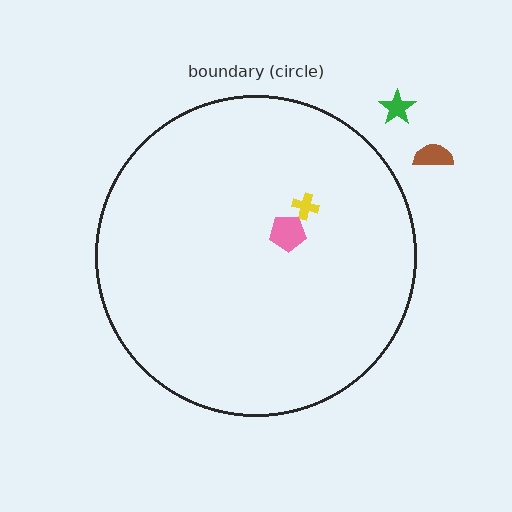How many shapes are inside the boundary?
2 inside, 2 outside.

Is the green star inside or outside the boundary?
Outside.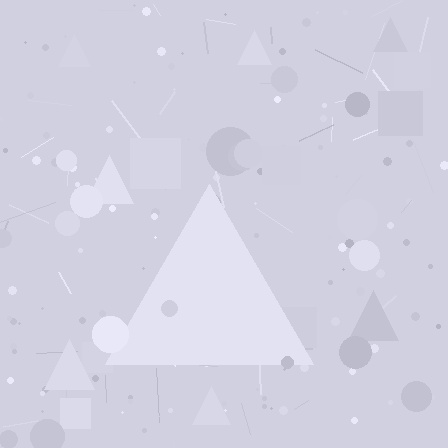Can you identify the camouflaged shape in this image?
The camouflaged shape is a triangle.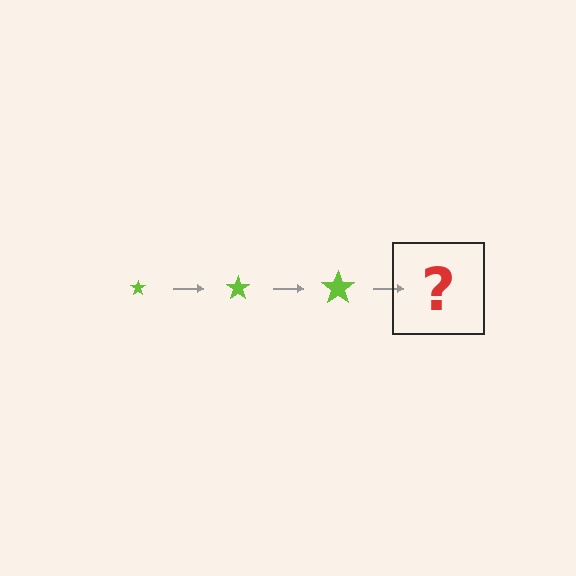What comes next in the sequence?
The next element should be a lime star, larger than the previous one.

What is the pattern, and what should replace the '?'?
The pattern is that the star gets progressively larger each step. The '?' should be a lime star, larger than the previous one.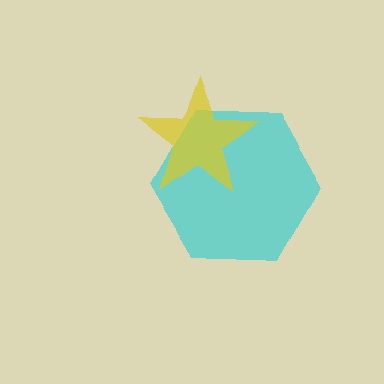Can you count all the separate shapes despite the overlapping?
Yes, there are 2 separate shapes.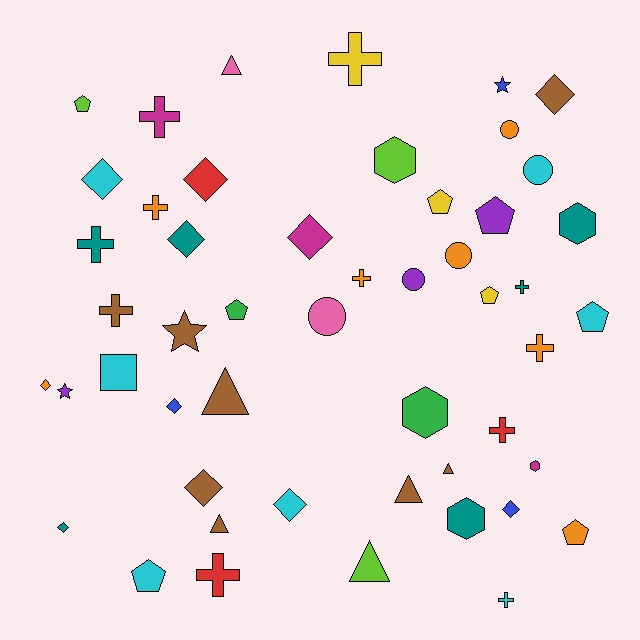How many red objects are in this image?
There are 3 red objects.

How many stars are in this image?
There are 3 stars.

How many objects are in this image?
There are 50 objects.